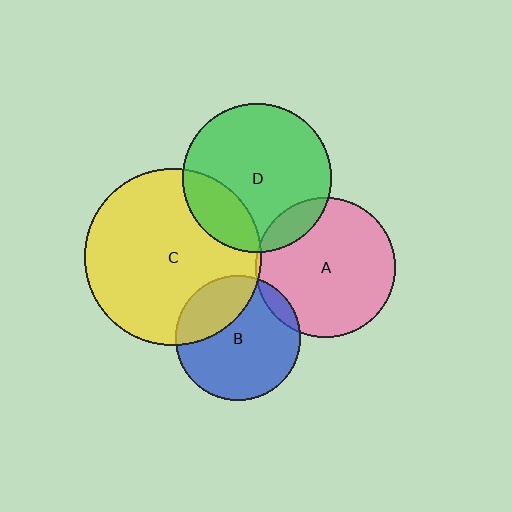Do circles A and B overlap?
Yes.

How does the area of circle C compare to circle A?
Approximately 1.6 times.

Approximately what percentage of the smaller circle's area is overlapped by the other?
Approximately 10%.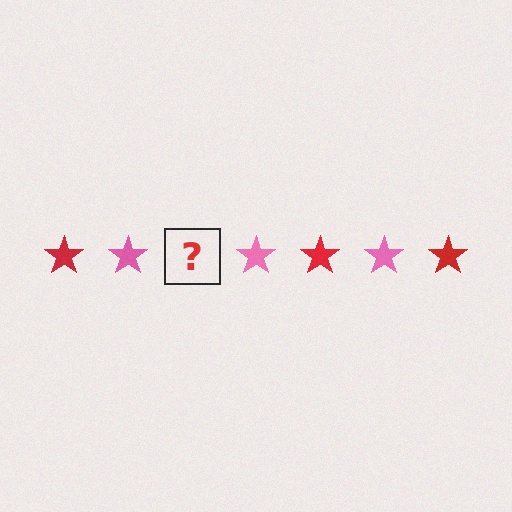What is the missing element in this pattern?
The missing element is a red star.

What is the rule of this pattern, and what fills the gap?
The rule is that the pattern cycles through red, pink stars. The gap should be filled with a red star.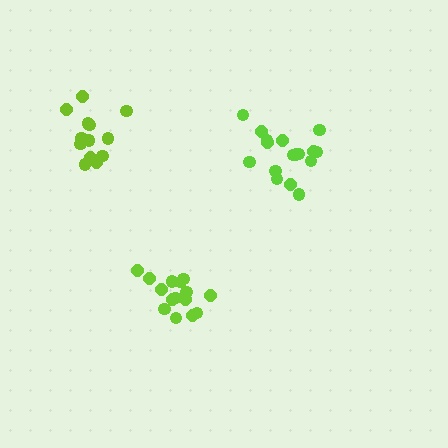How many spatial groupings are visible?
There are 3 spatial groupings.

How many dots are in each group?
Group 1: 16 dots, Group 2: 17 dots, Group 3: 13 dots (46 total).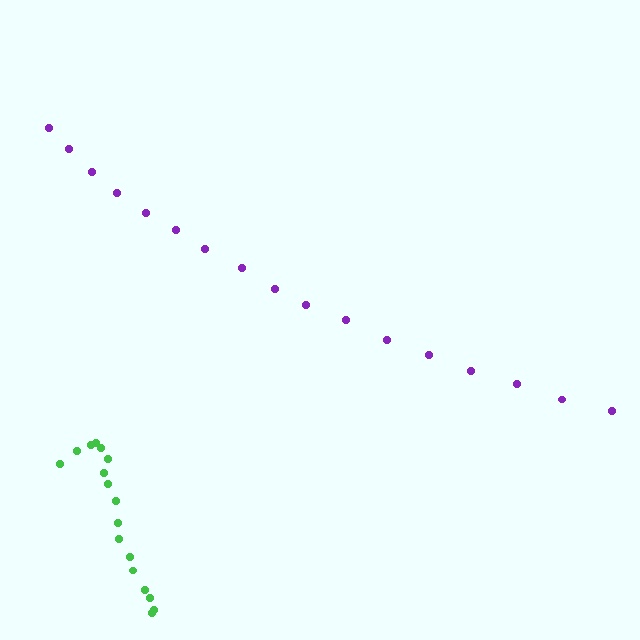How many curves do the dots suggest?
There are 2 distinct paths.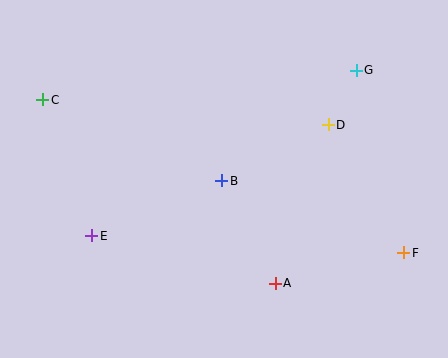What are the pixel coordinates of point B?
Point B is at (222, 181).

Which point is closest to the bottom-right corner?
Point F is closest to the bottom-right corner.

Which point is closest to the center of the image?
Point B at (222, 181) is closest to the center.